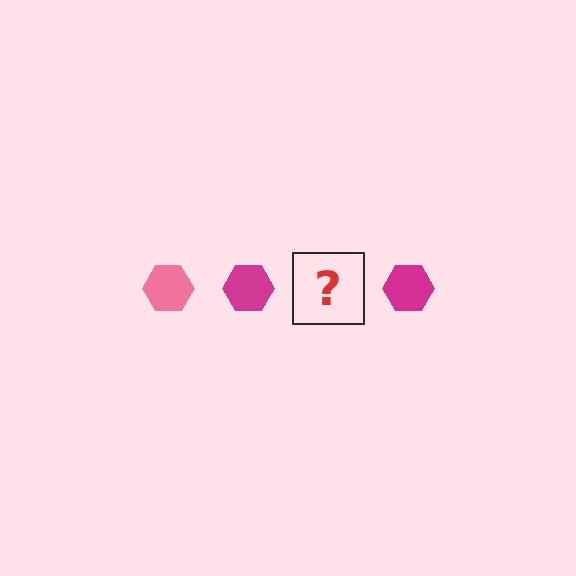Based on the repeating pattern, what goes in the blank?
The blank should be a pink hexagon.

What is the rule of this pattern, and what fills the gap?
The rule is that the pattern cycles through pink, magenta hexagons. The gap should be filled with a pink hexagon.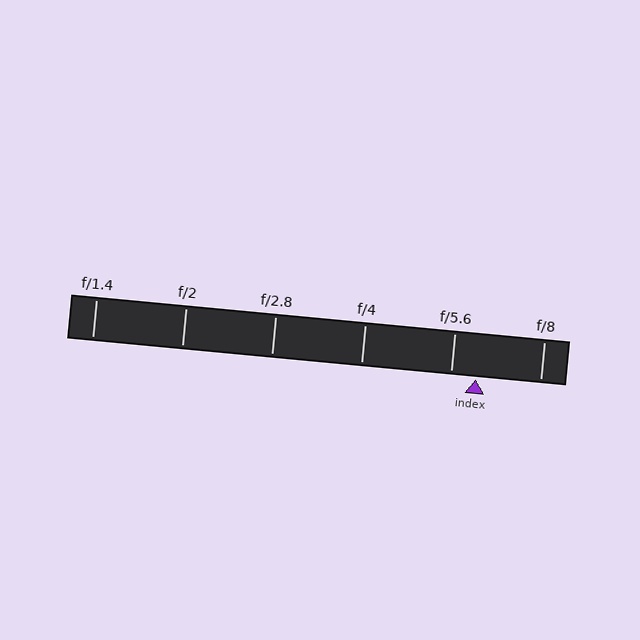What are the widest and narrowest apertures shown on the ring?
The widest aperture shown is f/1.4 and the narrowest is f/8.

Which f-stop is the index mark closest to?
The index mark is closest to f/5.6.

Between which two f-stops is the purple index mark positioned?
The index mark is between f/5.6 and f/8.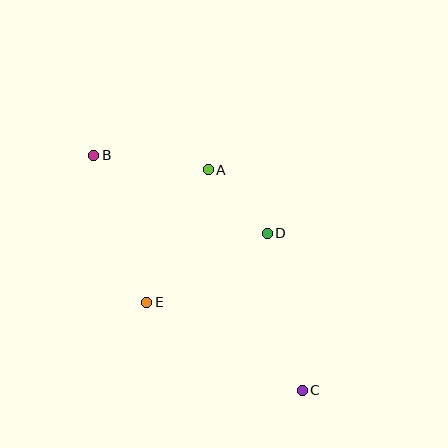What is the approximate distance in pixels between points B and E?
The distance between B and E is approximately 156 pixels.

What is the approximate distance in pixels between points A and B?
The distance between A and B is approximately 115 pixels.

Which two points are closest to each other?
Points A and D are closest to each other.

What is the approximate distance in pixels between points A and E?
The distance between A and E is approximately 146 pixels.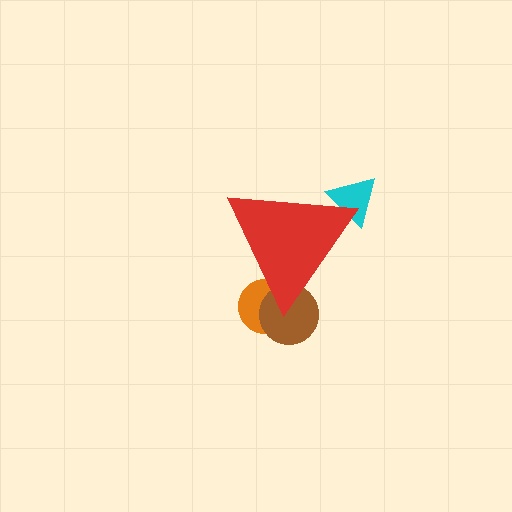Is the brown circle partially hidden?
Yes, the brown circle is partially hidden behind the red triangle.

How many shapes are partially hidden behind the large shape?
3 shapes are partially hidden.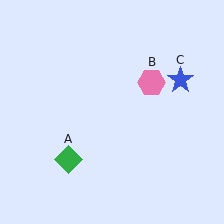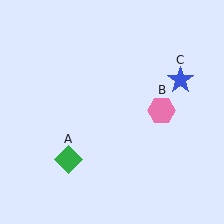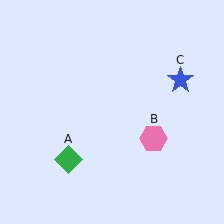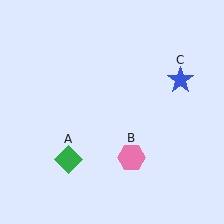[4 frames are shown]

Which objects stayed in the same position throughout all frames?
Green diamond (object A) and blue star (object C) remained stationary.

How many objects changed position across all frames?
1 object changed position: pink hexagon (object B).